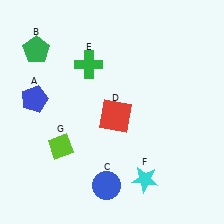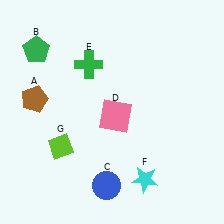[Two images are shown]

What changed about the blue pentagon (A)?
In Image 1, A is blue. In Image 2, it changed to brown.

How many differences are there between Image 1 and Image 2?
There are 2 differences between the two images.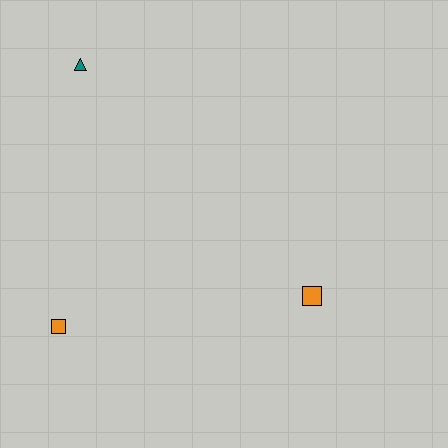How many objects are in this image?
There are 3 objects.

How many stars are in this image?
There are no stars.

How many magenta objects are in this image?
There are no magenta objects.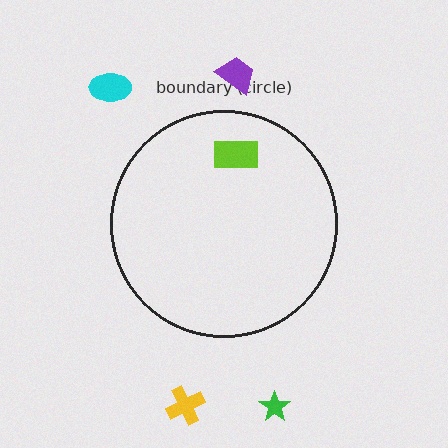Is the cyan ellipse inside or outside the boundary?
Outside.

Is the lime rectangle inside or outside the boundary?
Inside.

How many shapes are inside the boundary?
1 inside, 4 outside.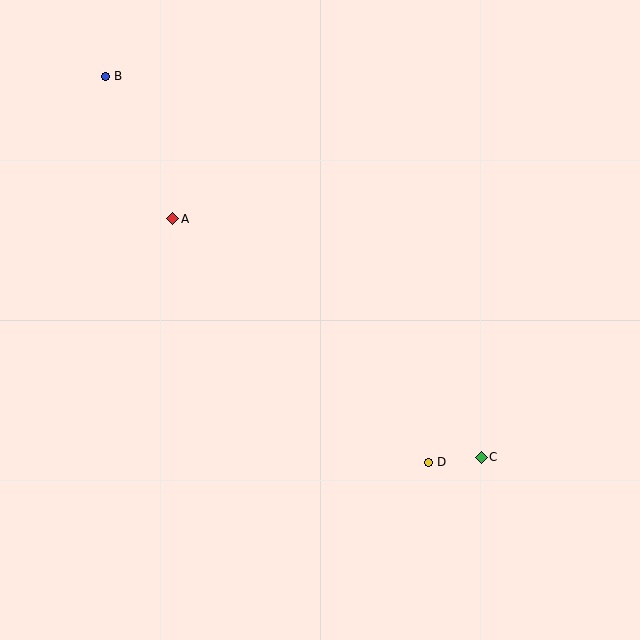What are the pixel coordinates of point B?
Point B is at (106, 76).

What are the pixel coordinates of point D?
Point D is at (429, 462).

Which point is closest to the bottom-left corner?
Point A is closest to the bottom-left corner.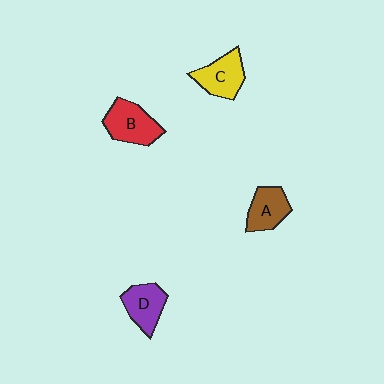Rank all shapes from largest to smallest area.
From largest to smallest: B (red), C (yellow), D (purple), A (brown).